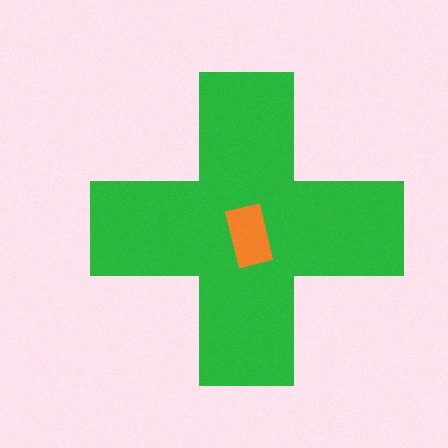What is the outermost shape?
The green cross.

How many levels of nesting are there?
2.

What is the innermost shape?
The orange rectangle.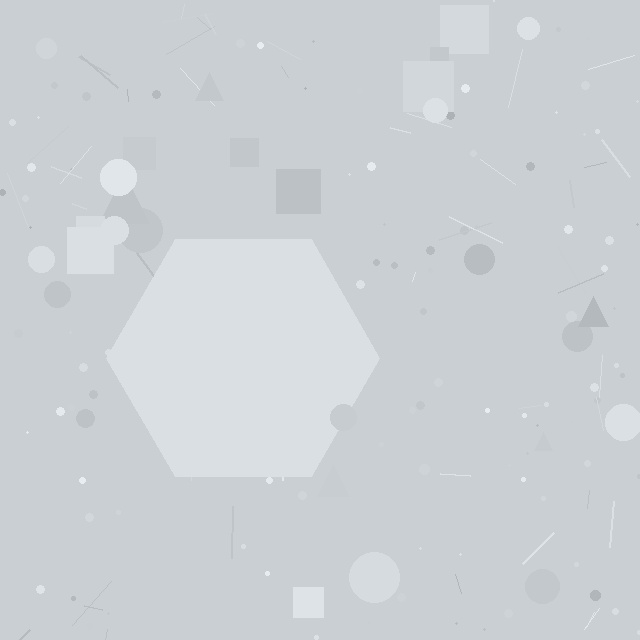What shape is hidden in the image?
A hexagon is hidden in the image.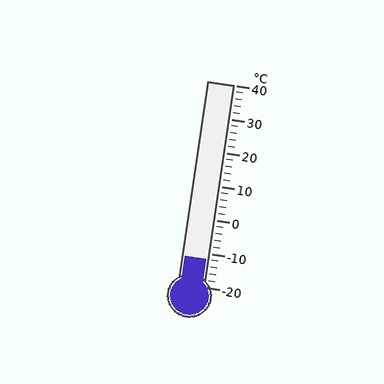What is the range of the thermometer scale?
The thermometer scale ranges from -20°C to 40°C.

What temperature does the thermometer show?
The thermometer shows approximately -12°C.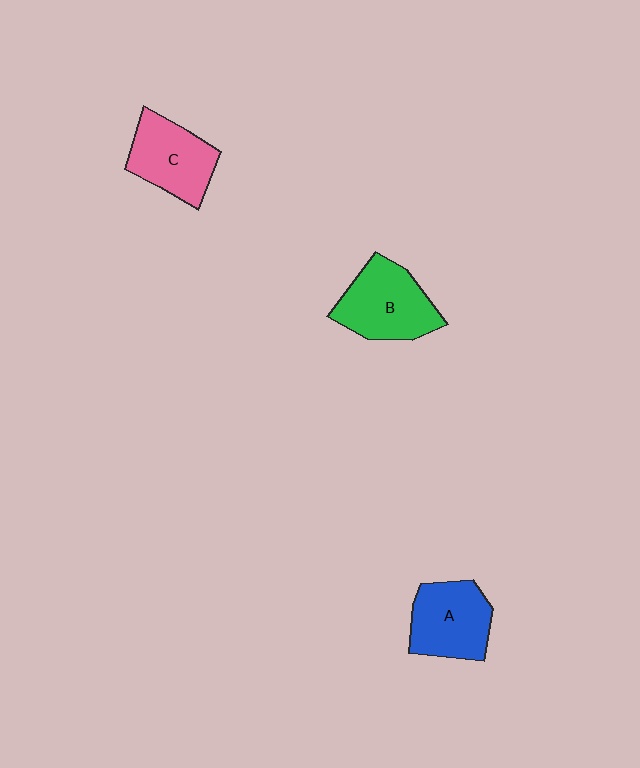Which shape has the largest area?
Shape B (green).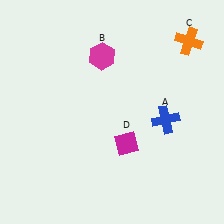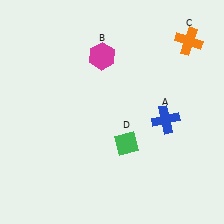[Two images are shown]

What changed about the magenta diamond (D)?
In Image 1, D is magenta. In Image 2, it changed to green.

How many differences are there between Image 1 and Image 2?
There is 1 difference between the two images.